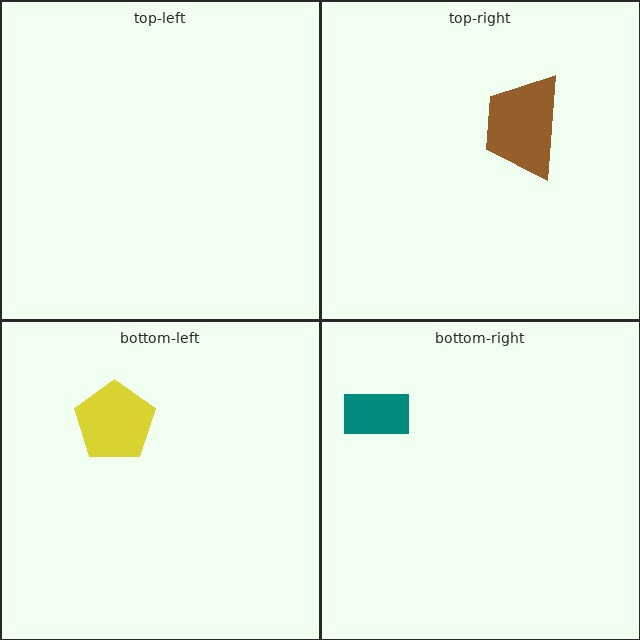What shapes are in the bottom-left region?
The yellow pentagon.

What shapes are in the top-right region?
The brown trapezoid.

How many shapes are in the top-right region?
1.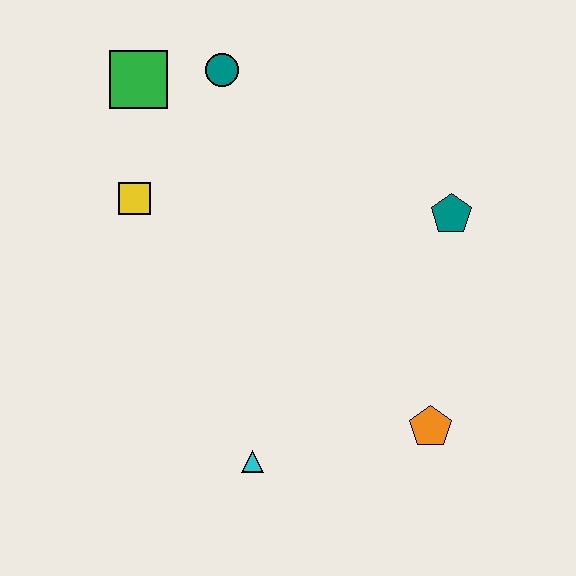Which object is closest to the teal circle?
The green square is closest to the teal circle.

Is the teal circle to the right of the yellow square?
Yes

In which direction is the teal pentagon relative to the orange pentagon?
The teal pentagon is above the orange pentagon.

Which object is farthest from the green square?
The orange pentagon is farthest from the green square.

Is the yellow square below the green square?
Yes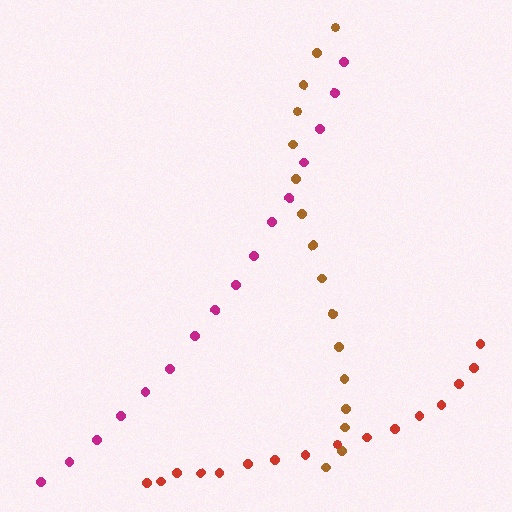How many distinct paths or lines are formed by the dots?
There are 3 distinct paths.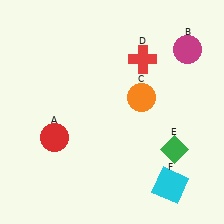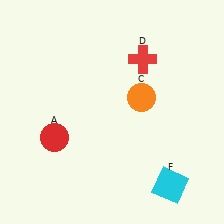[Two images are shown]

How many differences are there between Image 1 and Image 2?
There are 2 differences between the two images.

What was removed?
The green diamond (E), the magenta circle (B) were removed in Image 2.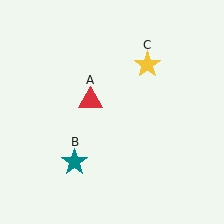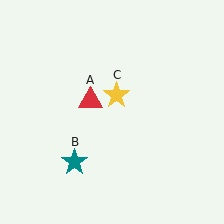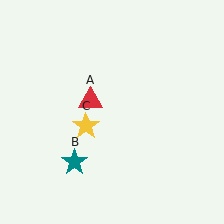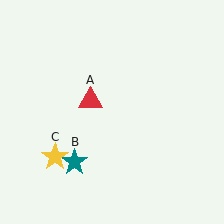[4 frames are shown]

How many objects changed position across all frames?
1 object changed position: yellow star (object C).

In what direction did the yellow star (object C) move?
The yellow star (object C) moved down and to the left.